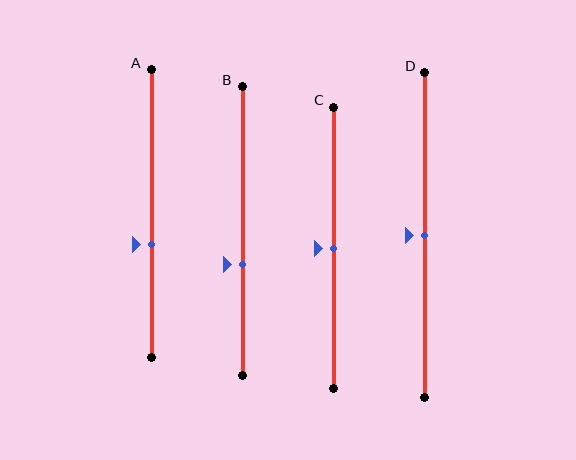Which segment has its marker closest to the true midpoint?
Segment C has its marker closest to the true midpoint.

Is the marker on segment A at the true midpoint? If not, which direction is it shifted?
No, the marker on segment A is shifted downward by about 11% of the segment length.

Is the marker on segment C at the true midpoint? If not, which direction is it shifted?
Yes, the marker on segment C is at the true midpoint.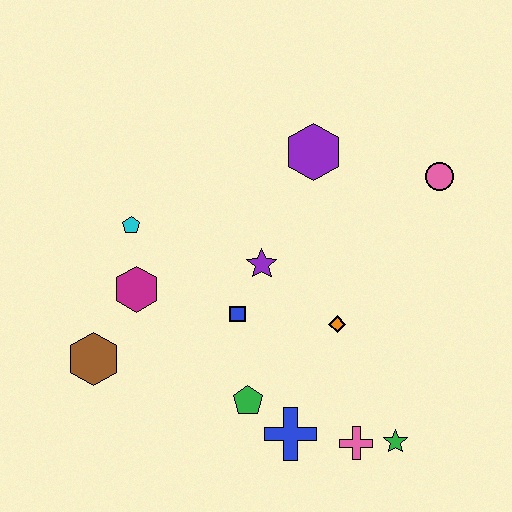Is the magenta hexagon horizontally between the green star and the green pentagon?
No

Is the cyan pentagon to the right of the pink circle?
No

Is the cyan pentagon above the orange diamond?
Yes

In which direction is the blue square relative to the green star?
The blue square is to the left of the green star.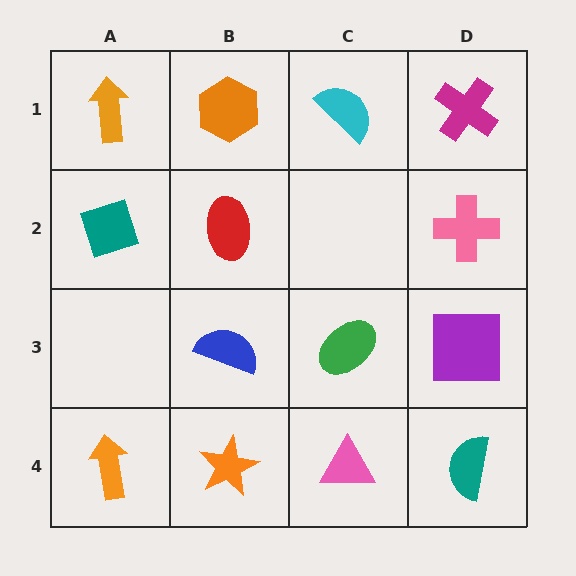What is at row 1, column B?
An orange hexagon.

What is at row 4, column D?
A teal semicircle.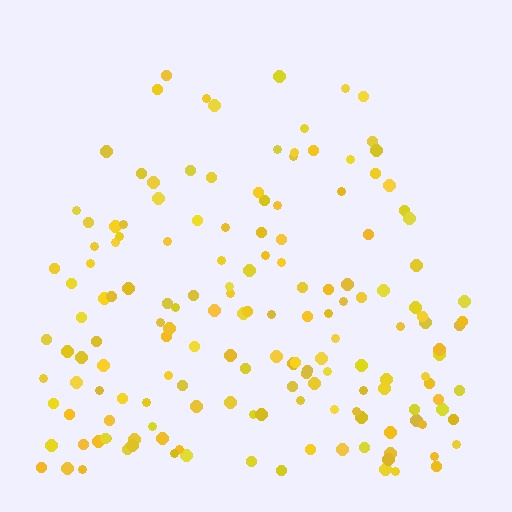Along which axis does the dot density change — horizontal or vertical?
Vertical.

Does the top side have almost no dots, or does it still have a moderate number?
Still a moderate number, just noticeably fewer than the bottom.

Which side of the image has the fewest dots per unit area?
The top.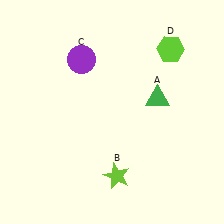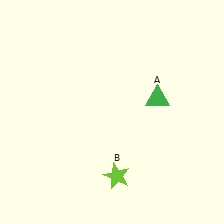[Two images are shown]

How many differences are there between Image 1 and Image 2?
There are 2 differences between the two images.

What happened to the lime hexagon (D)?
The lime hexagon (D) was removed in Image 2. It was in the top-right area of Image 1.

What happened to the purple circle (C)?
The purple circle (C) was removed in Image 2. It was in the top-left area of Image 1.